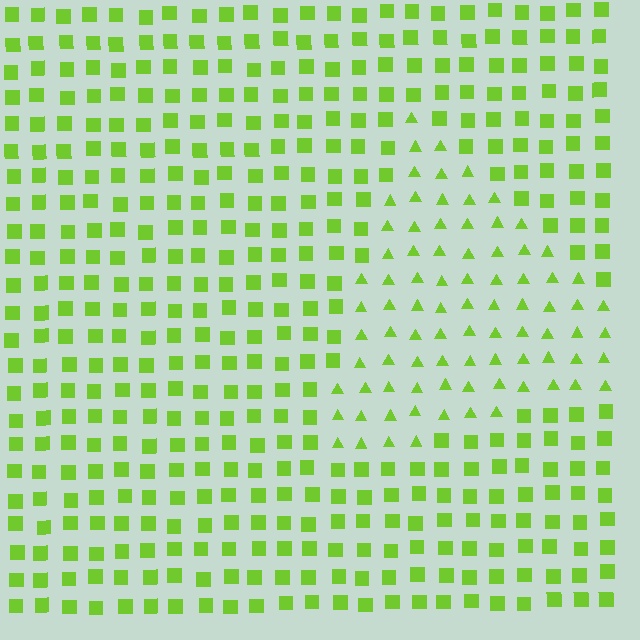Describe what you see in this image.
The image is filled with small lime elements arranged in a uniform grid. A triangle-shaped region contains triangles, while the surrounding area contains squares. The boundary is defined purely by the change in element shape.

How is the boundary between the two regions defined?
The boundary is defined by a change in element shape: triangles inside vs. squares outside. All elements share the same color and spacing.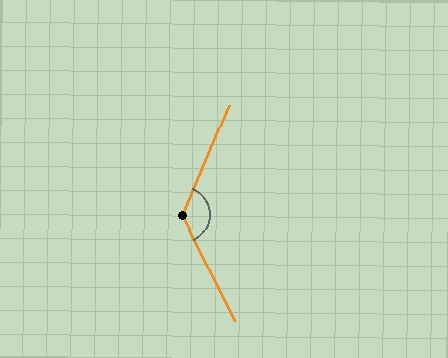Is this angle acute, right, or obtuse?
It is obtuse.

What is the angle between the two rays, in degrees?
Approximately 130 degrees.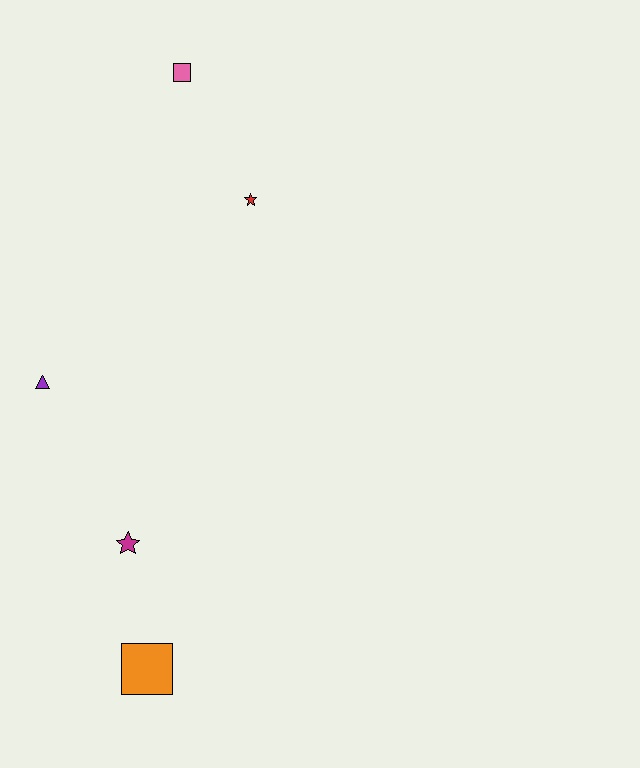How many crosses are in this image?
There are no crosses.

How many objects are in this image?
There are 5 objects.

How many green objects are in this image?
There are no green objects.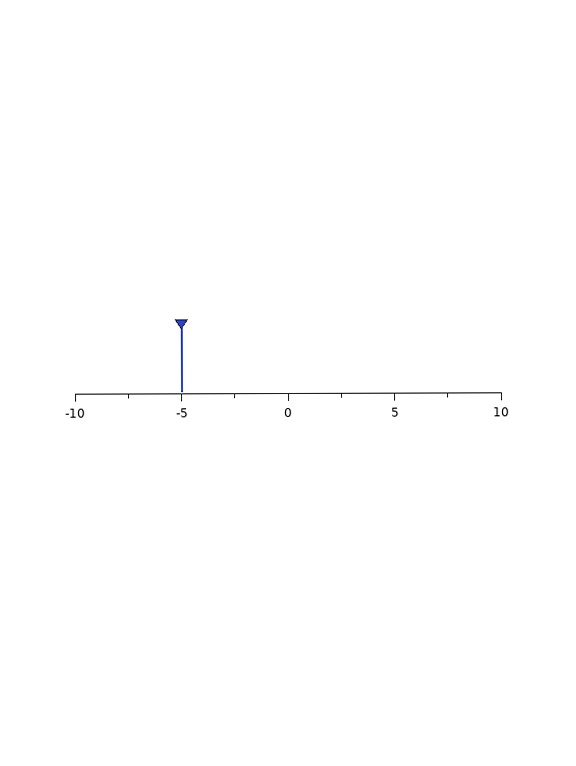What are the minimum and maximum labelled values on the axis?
The axis runs from -10 to 10.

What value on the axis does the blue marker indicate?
The marker indicates approximately -5.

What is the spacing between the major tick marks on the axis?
The major ticks are spaced 5 apart.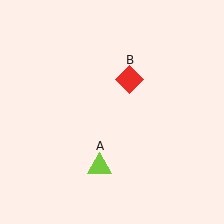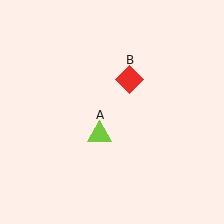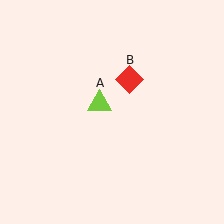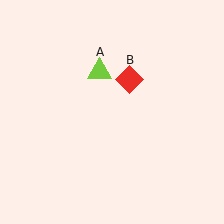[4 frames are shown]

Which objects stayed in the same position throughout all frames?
Red diamond (object B) remained stationary.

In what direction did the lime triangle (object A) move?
The lime triangle (object A) moved up.